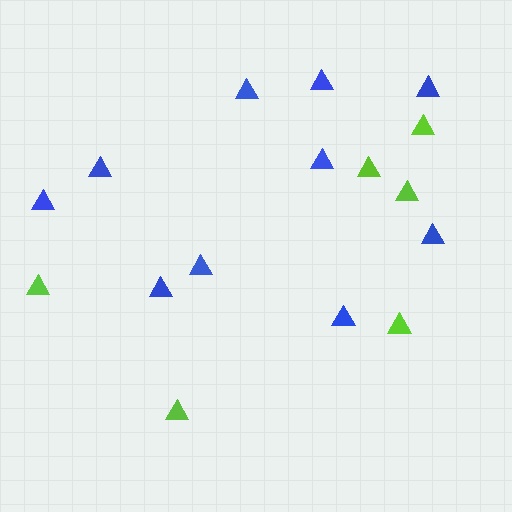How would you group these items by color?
There are 2 groups: one group of lime triangles (6) and one group of blue triangles (10).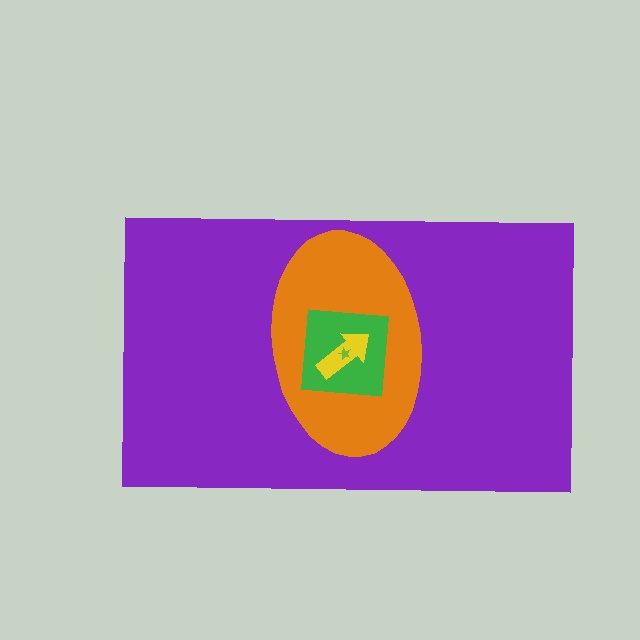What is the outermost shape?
The purple rectangle.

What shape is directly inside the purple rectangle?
The orange ellipse.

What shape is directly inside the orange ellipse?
The green square.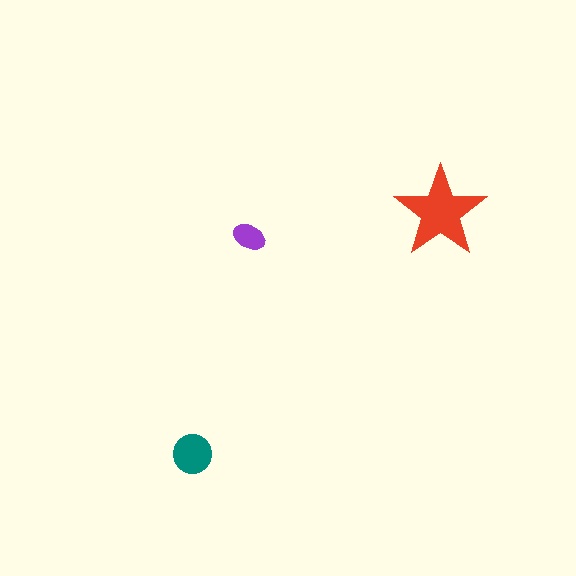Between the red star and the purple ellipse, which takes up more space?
The red star.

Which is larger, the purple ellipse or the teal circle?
The teal circle.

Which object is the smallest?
The purple ellipse.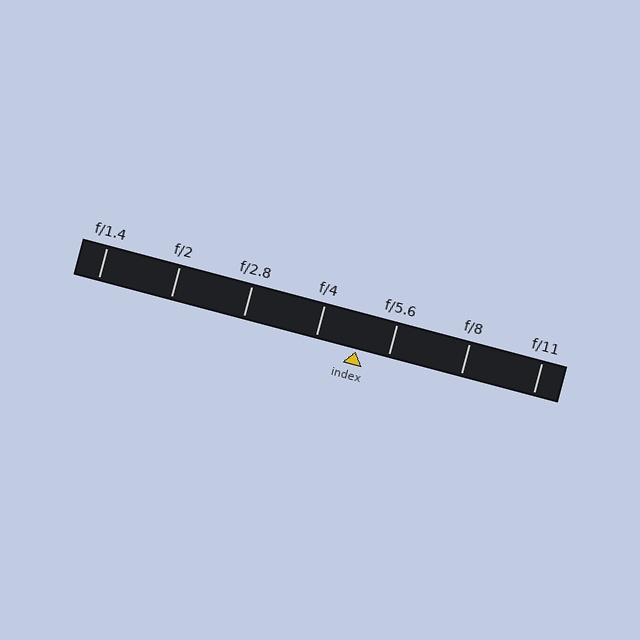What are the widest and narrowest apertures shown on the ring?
The widest aperture shown is f/1.4 and the narrowest is f/11.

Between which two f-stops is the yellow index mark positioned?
The index mark is between f/4 and f/5.6.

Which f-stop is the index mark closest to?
The index mark is closest to f/5.6.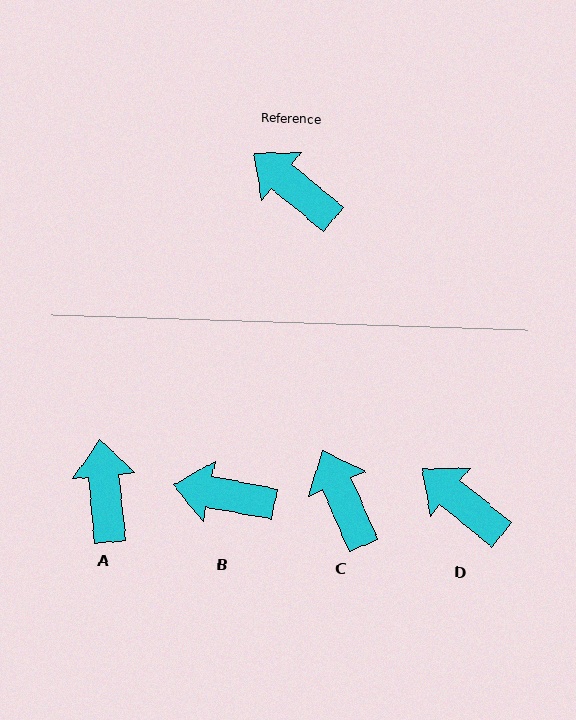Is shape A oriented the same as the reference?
No, it is off by about 45 degrees.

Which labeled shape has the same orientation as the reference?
D.